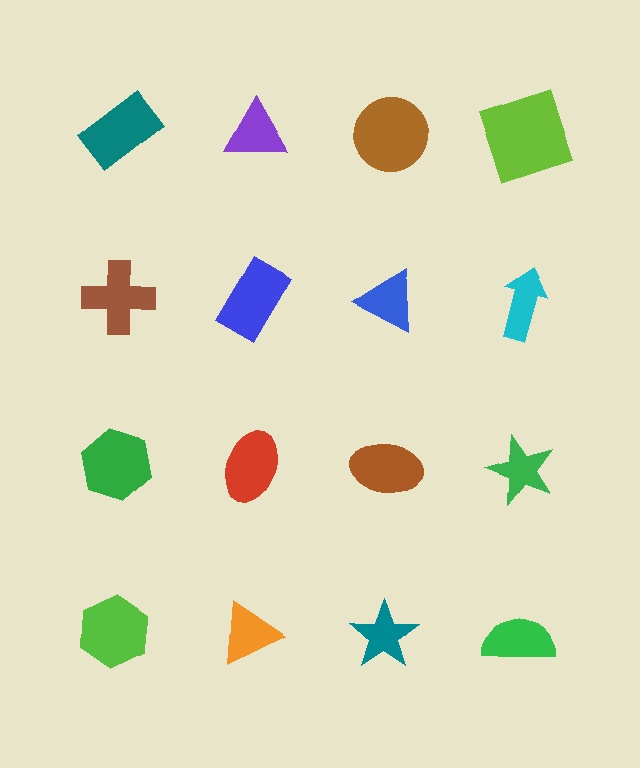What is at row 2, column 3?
A blue triangle.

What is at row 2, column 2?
A blue rectangle.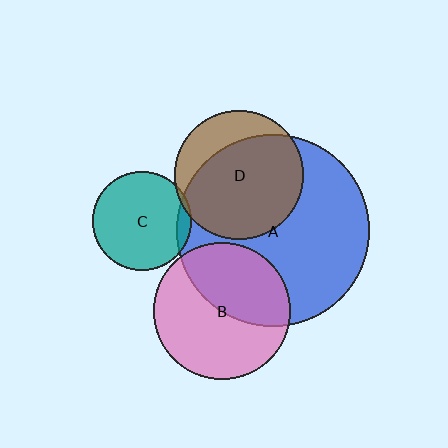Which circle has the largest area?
Circle A (blue).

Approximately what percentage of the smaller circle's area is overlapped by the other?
Approximately 75%.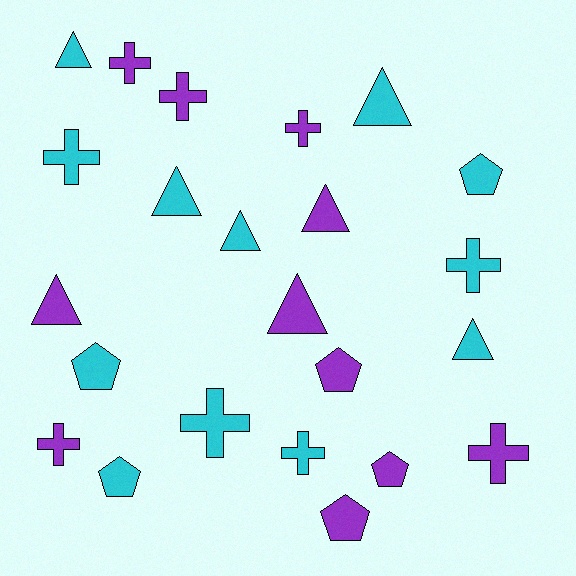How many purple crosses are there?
There are 5 purple crosses.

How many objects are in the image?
There are 23 objects.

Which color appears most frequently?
Cyan, with 12 objects.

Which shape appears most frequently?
Cross, with 9 objects.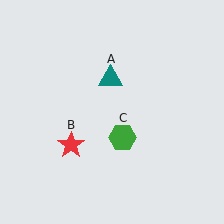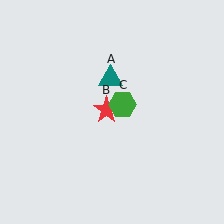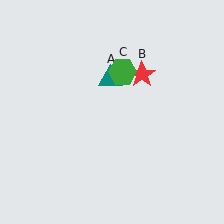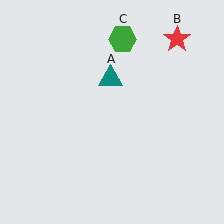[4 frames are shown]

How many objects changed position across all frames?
2 objects changed position: red star (object B), green hexagon (object C).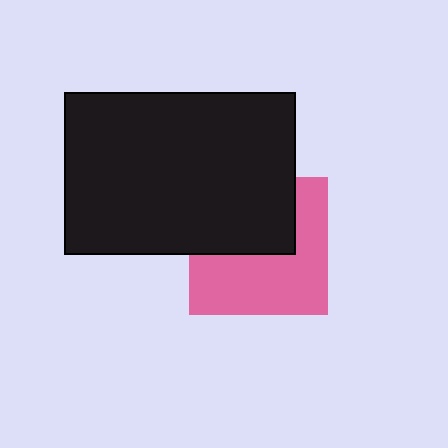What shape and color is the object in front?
The object in front is a black rectangle.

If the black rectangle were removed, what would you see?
You would see the complete pink square.